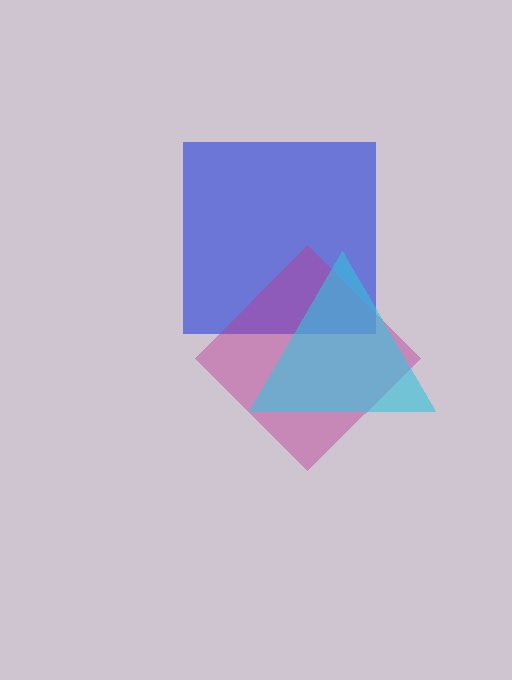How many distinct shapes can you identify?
There are 3 distinct shapes: a blue square, a magenta diamond, a cyan triangle.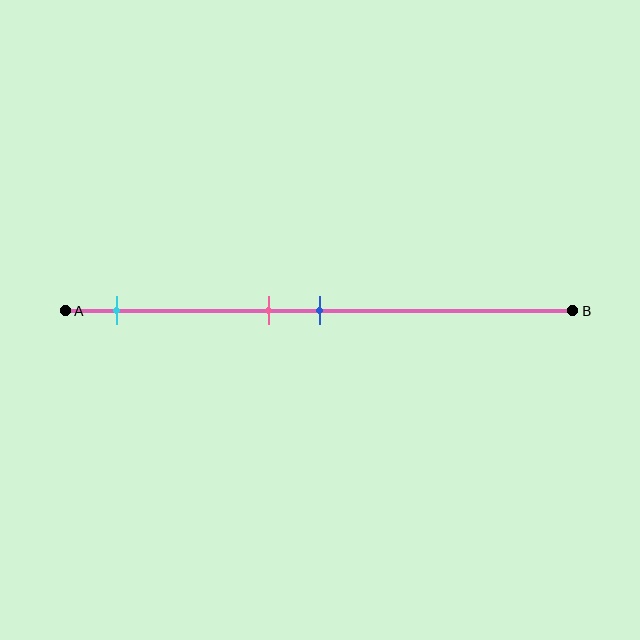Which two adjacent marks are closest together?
The pink and blue marks are the closest adjacent pair.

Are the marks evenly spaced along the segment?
No, the marks are not evenly spaced.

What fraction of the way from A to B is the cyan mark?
The cyan mark is approximately 10% (0.1) of the way from A to B.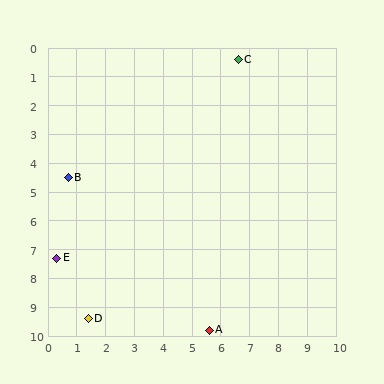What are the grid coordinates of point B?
Point B is at approximately (0.7, 4.5).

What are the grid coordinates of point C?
Point C is at approximately (6.6, 0.4).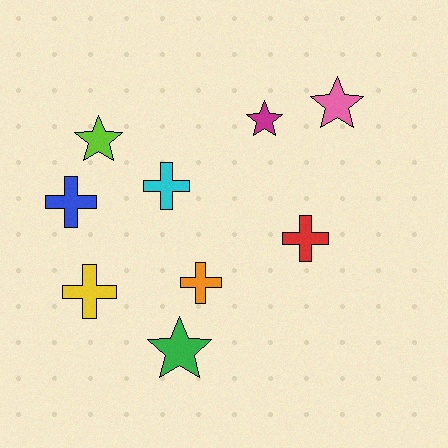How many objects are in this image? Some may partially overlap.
There are 9 objects.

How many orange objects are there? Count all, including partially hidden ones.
There is 1 orange object.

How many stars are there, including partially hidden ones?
There are 4 stars.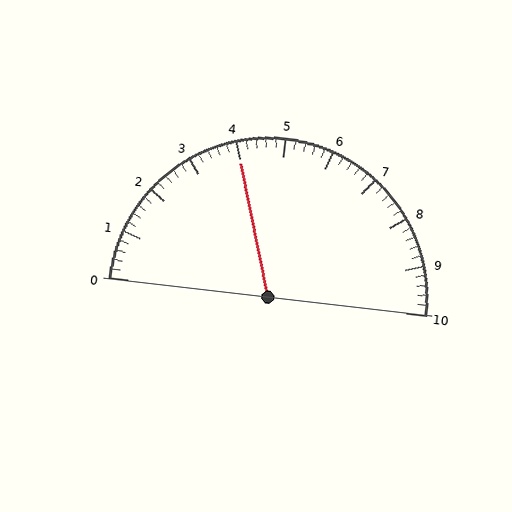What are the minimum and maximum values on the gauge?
The gauge ranges from 0 to 10.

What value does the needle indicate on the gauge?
The needle indicates approximately 4.0.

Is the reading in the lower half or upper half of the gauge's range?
The reading is in the lower half of the range (0 to 10).